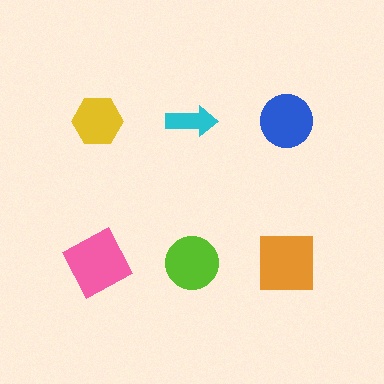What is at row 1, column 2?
A cyan arrow.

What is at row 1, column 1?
A yellow hexagon.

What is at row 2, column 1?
A pink square.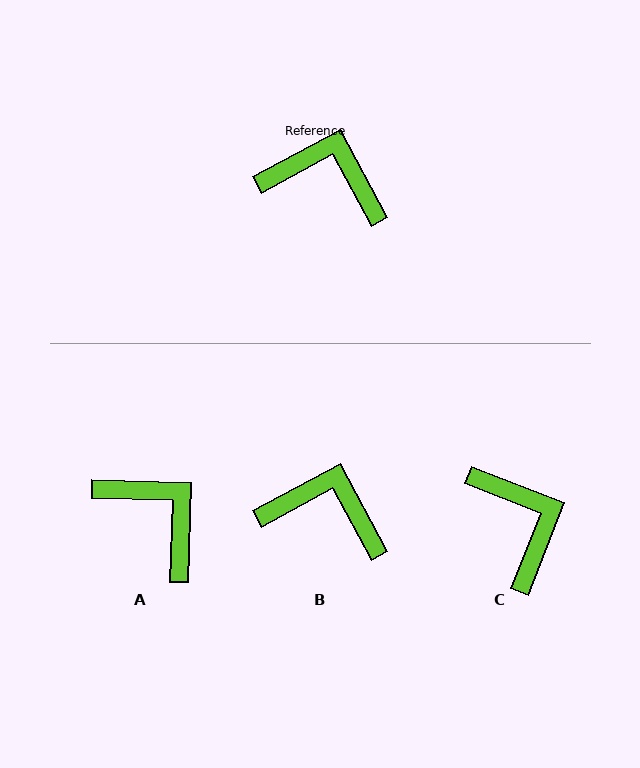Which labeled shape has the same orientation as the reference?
B.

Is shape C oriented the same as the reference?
No, it is off by about 50 degrees.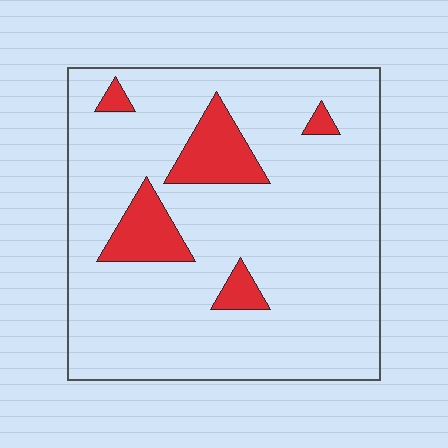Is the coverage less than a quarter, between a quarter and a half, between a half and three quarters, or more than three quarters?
Less than a quarter.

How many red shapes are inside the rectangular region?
5.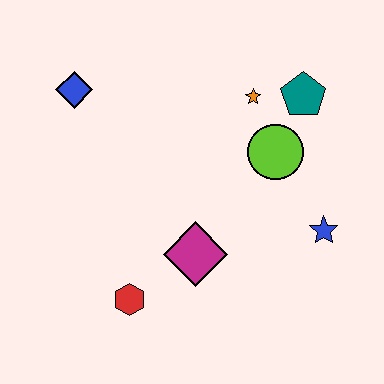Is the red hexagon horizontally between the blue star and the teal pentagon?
No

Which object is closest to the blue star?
The lime circle is closest to the blue star.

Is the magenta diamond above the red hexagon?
Yes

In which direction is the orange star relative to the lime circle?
The orange star is above the lime circle.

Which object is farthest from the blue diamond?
The blue star is farthest from the blue diamond.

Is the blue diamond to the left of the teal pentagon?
Yes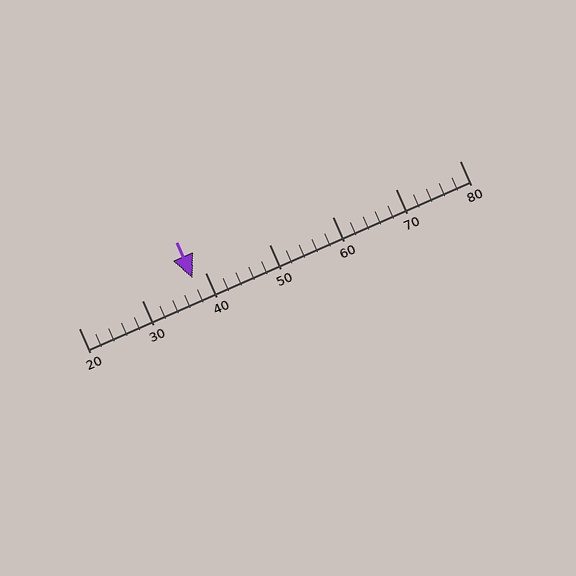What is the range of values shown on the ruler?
The ruler shows values from 20 to 80.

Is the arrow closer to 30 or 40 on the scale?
The arrow is closer to 40.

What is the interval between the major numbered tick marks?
The major tick marks are spaced 10 units apart.